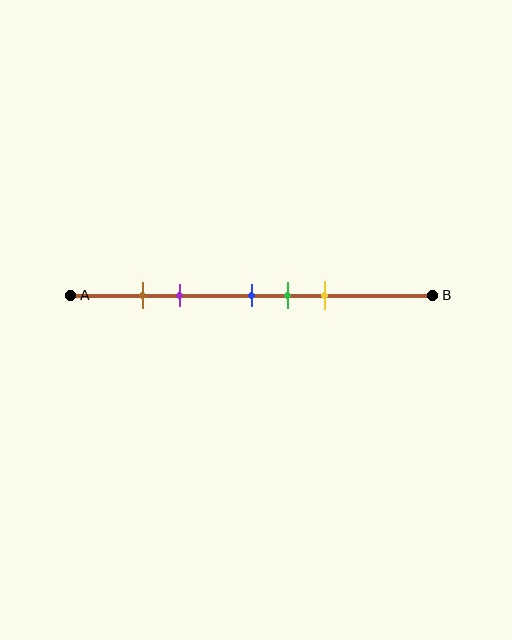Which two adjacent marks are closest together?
The brown and purple marks are the closest adjacent pair.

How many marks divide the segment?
There are 5 marks dividing the segment.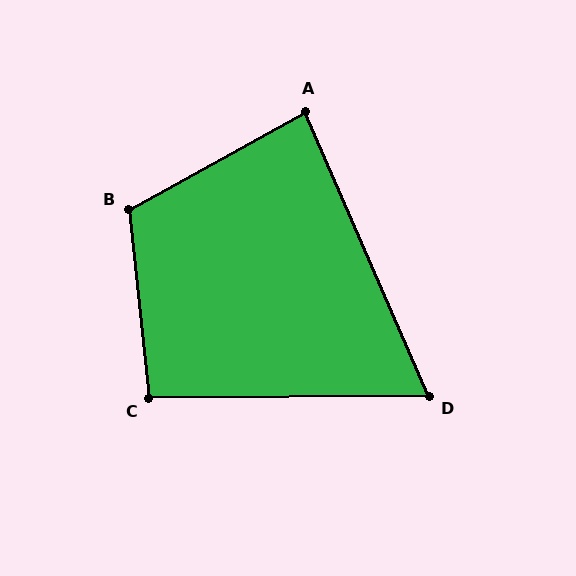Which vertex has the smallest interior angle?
D, at approximately 67 degrees.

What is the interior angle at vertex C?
Approximately 96 degrees (obtuse).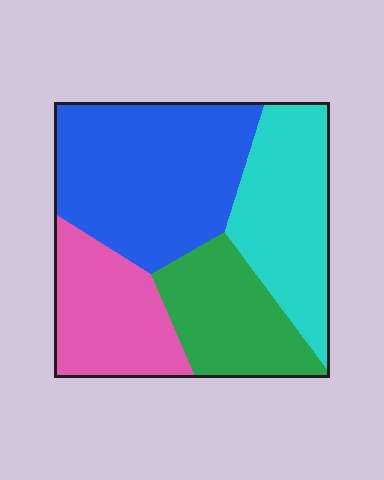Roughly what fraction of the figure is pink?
Pink covers around 20% of the figure.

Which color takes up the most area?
Blue, at roughly 35%.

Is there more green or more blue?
Blue.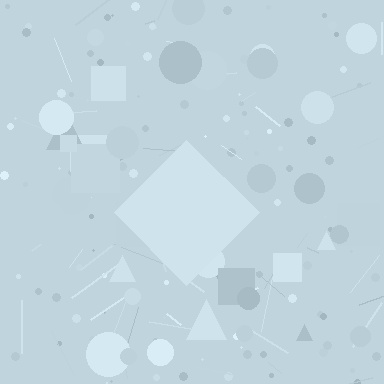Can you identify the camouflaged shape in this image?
The camouflaged shape is a diamond.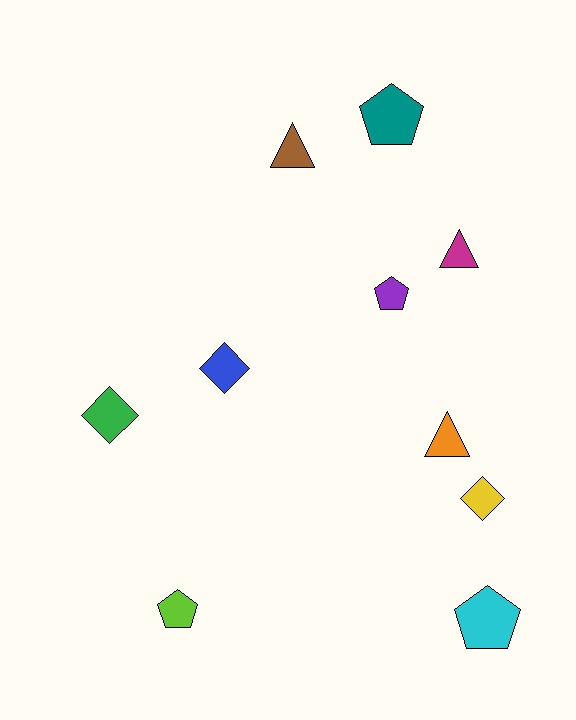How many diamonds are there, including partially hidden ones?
There are 3 diamonds.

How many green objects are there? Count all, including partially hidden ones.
There is 1 green object.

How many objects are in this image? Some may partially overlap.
There are 10 objects.